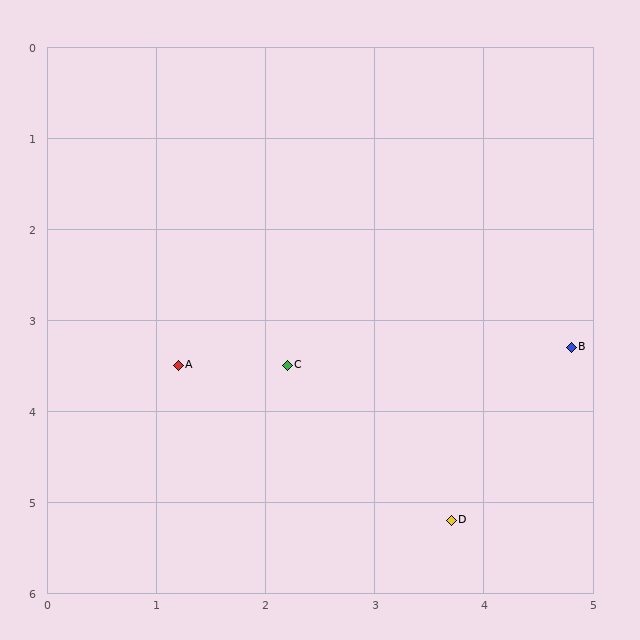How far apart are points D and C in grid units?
Points D and C are about 2.3 grid units apart.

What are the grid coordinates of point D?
Point D is at approximately (3.7, 5.2).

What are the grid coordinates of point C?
Point C is at approximately (2.2, 3.5).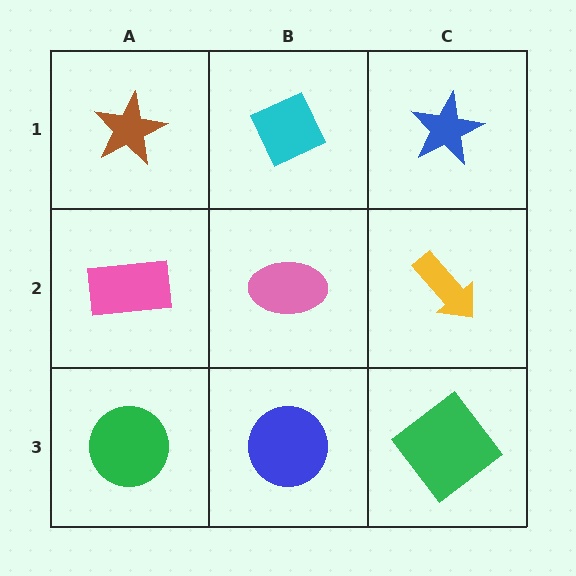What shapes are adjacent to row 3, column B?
A pink ellipse (row 2, column B), a green circle (row 3, column A), a green diamond (row 3, column C).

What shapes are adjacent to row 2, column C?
A blue star (row 1, column C), a green diamond (row 3, column C), a pink ellipse (row 2, column B).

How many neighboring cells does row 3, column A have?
2.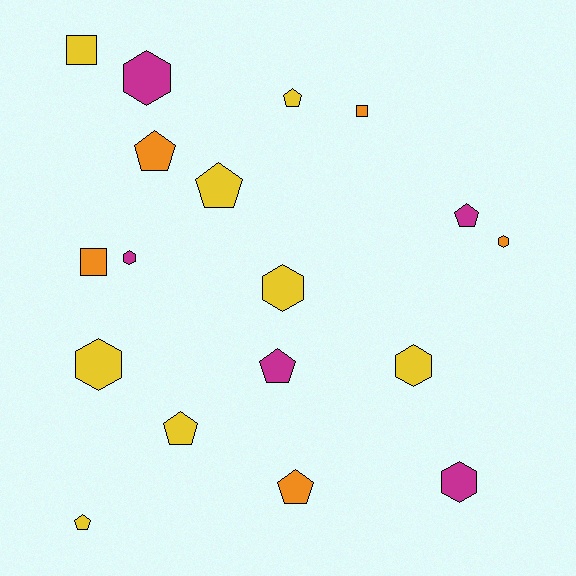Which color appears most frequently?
Yellow, with 8 objects.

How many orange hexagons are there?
There is 1 orange hexagon.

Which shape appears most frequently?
Pentagon, with 8 objects.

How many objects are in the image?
There are 18 objects.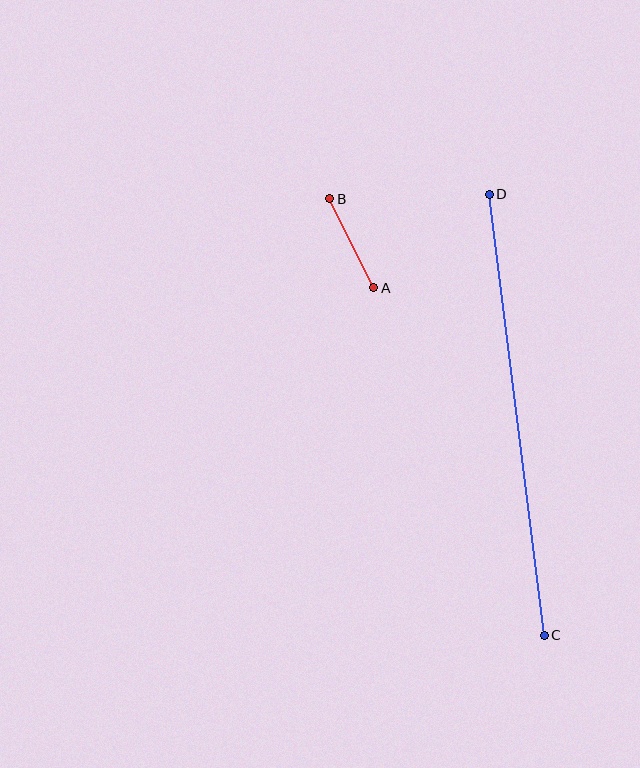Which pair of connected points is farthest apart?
Points C and D are farthest apart.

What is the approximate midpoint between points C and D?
The midpoint is at approximately (517, 415) pixels.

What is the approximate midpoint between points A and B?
The midpoint is at approximately (352, 243) pixels.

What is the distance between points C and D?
The distance is approximately 444 pixels.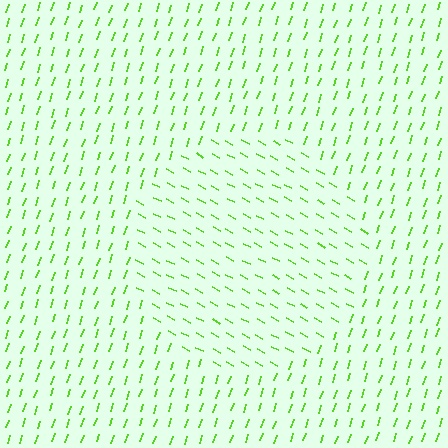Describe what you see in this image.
The image is filled with small lime line segments. A circle region in the image has lines oriented differently from the surrounding lines, creating a visible texture boundary.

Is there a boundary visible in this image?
Yes, there is a texture boundary formed by a change in line orientation.